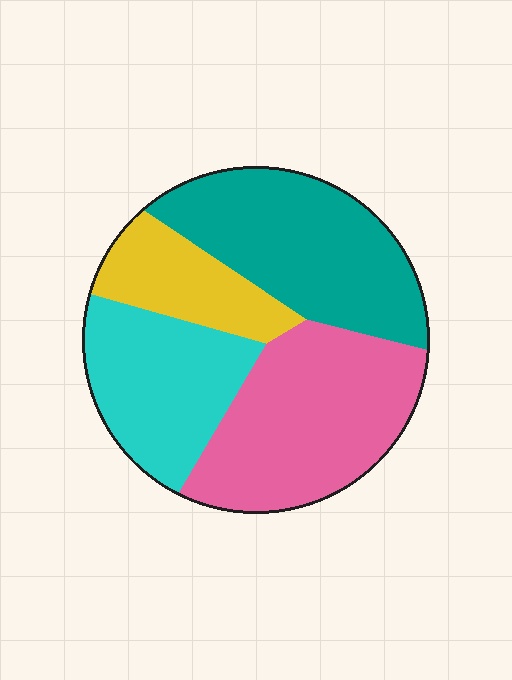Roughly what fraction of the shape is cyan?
Cyan covers about 25% of the shape.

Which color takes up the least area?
Yellow, at roughly 15%.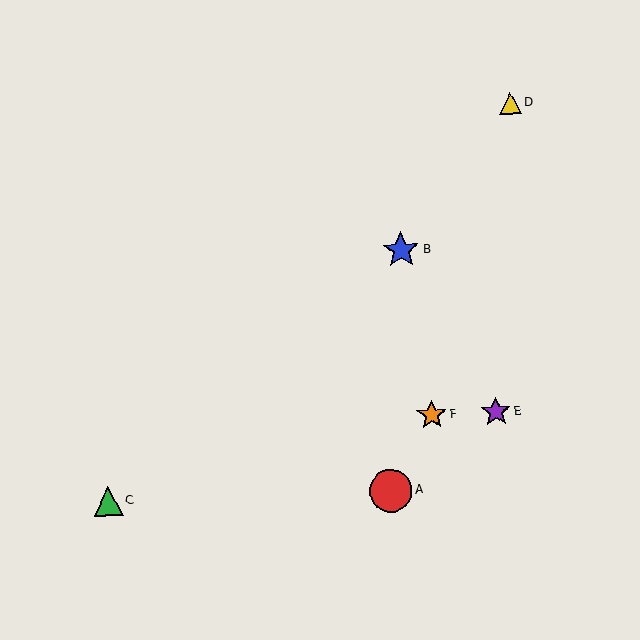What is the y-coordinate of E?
Object E is at y≈412.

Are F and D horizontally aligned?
No, F is at y≈415 and D is at y≈103.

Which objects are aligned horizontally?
Objects E, F are aligned horizontally.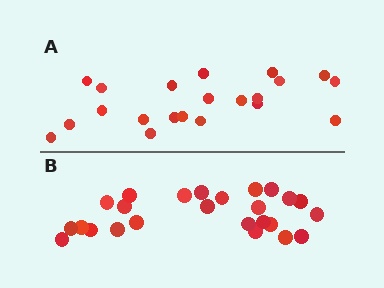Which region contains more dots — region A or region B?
Region B (the bottom region) has more dots.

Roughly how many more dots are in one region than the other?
Region B has about 4 more dots than region A.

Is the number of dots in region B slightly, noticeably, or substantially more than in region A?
Region B has only slightly more — the two regions are fairly close. The ratio is roughly 1.2 to 1.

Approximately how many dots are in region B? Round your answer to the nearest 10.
About 20 dots. (The exact count is 25, which rounds to 20.)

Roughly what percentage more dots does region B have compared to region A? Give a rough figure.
About 20% more.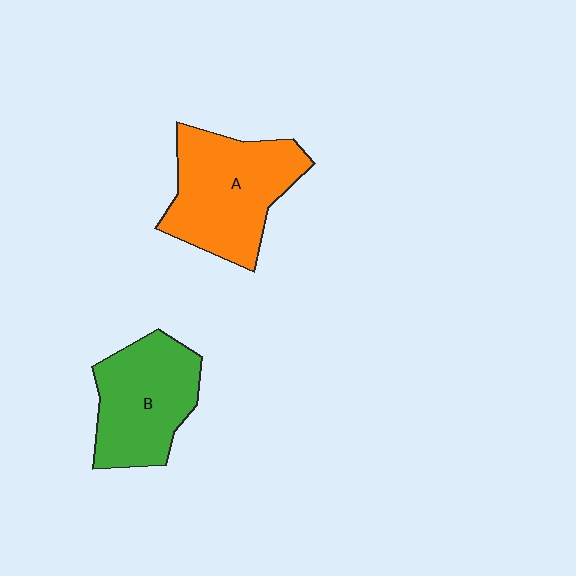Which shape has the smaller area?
Shape B (green).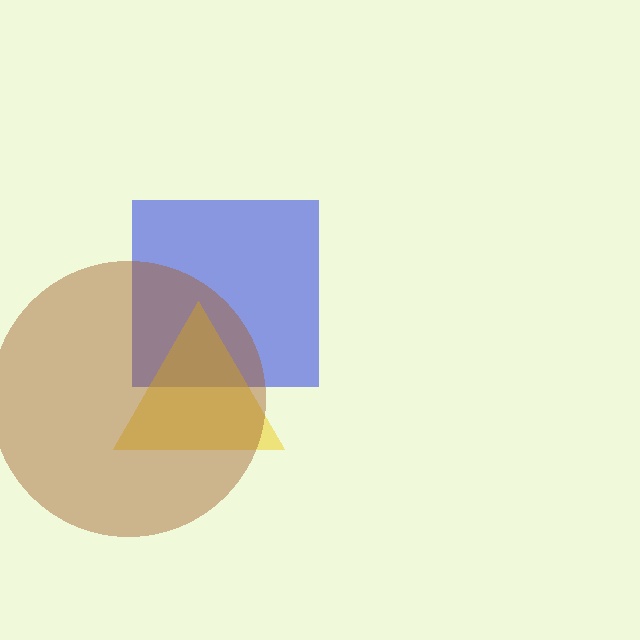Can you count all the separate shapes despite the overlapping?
Yes, there are 3 separate shapes.